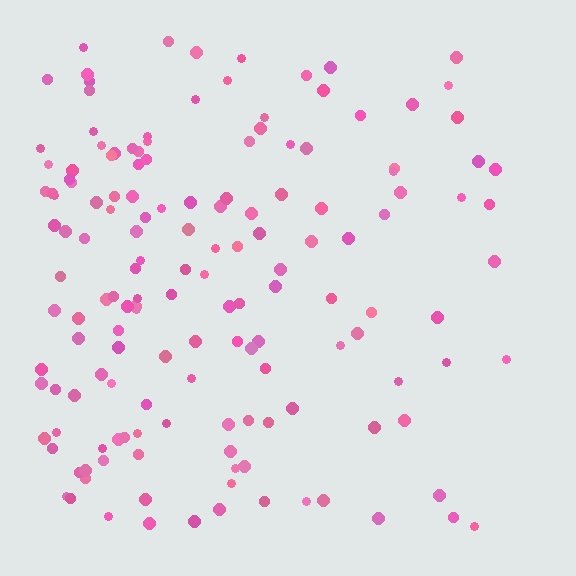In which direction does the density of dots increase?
From right to left, with the left side densest.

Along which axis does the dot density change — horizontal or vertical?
Horizontal.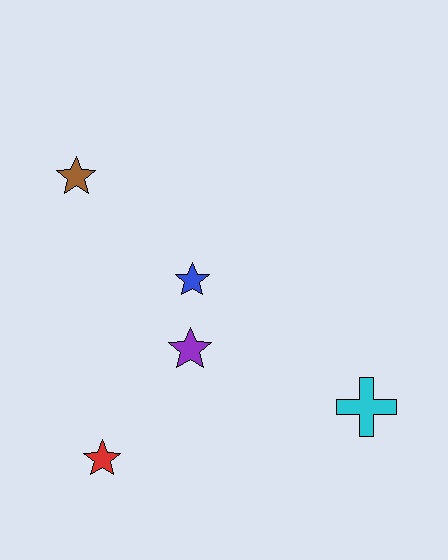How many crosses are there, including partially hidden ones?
There is 1 cross.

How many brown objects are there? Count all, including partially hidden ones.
There is 1 brown object.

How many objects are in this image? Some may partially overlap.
There are 5 objects.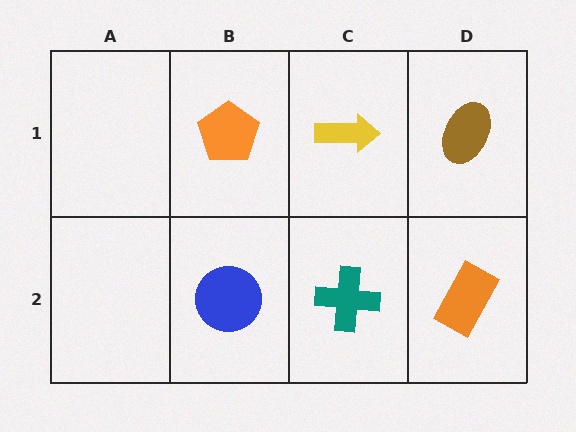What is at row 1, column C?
A yellow arrow.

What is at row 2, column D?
An orange rectangle.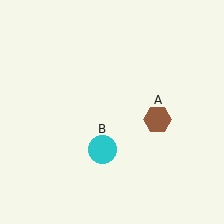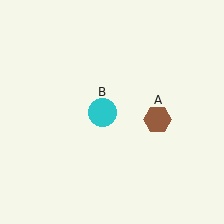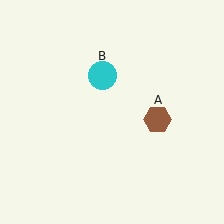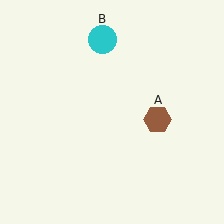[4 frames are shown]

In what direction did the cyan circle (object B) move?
The cyan circle (object B) moved up.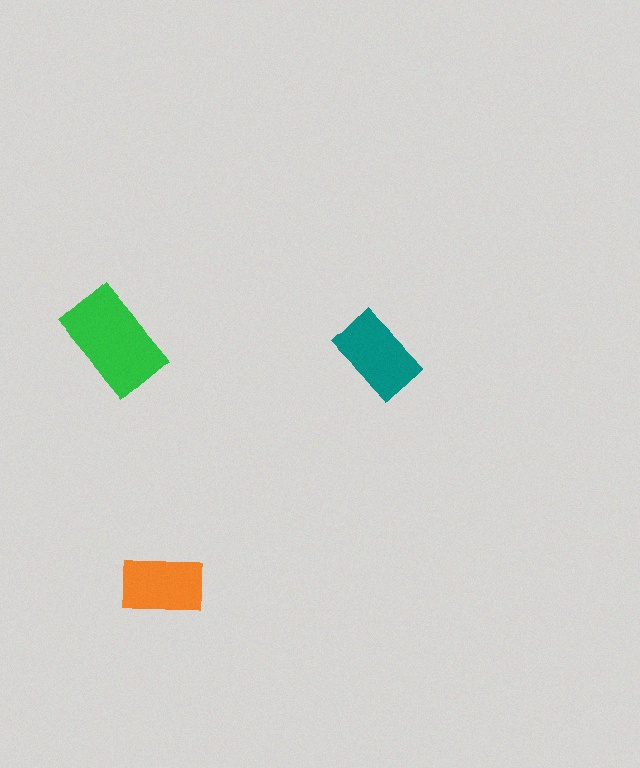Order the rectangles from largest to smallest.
the green one, the teal one, the orange one.